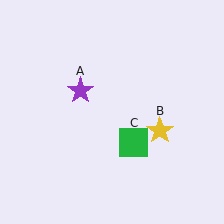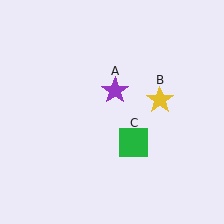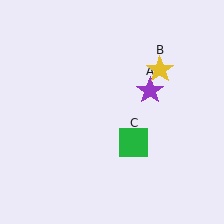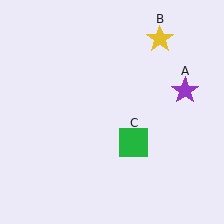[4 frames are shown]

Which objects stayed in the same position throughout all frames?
Green square (object C) remained stationary.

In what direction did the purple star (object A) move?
The purple star (object A) moved right.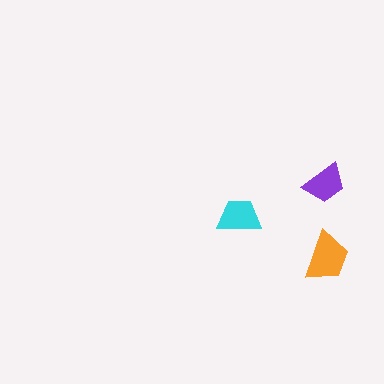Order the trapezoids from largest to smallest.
the orange one, the cyan one, the purple one.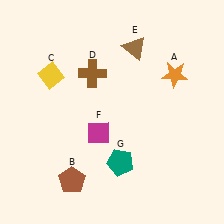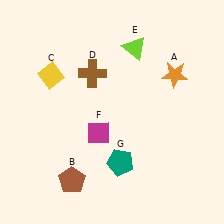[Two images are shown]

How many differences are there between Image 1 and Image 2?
There is 1 difference between the two images.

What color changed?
The triangle (E) changed from brown in Image 1 to lime in Image 2.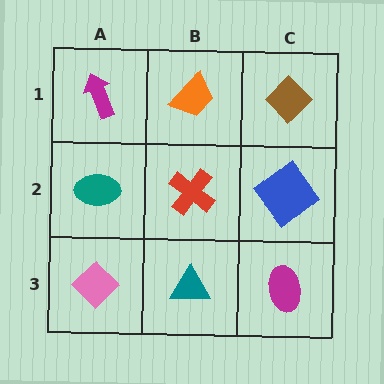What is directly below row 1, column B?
A red cross.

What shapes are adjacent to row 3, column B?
A red cross (row 2, column B), a pink diamond (row 3, column A), a magenta ellipse (row 3, column C).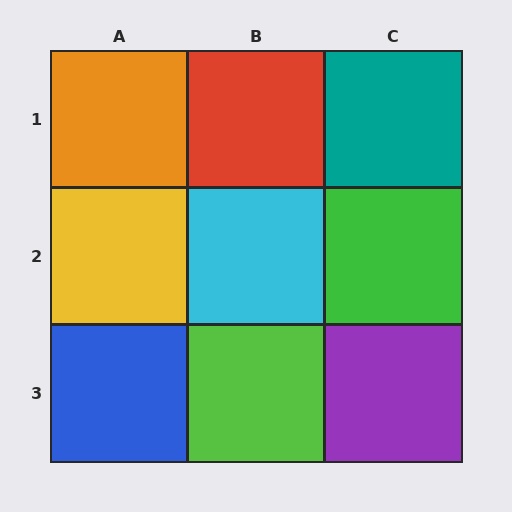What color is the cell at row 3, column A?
Blue.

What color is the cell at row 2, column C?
Green.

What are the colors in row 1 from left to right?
Orange, red, teal.